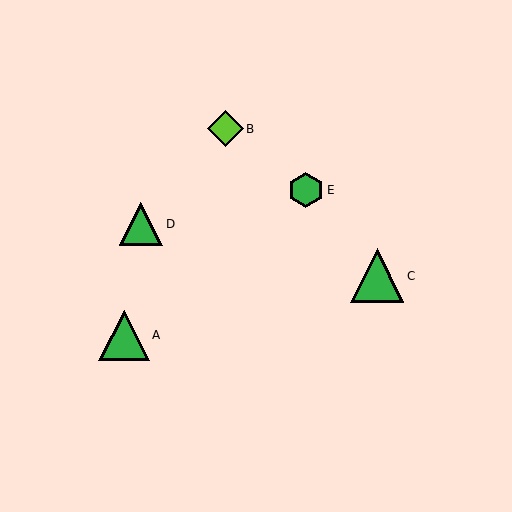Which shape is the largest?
The green triangle (labeled C) is the largest.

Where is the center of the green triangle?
The center of the green triangle is at (124, 335).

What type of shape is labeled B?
Shape B is a lime diamond.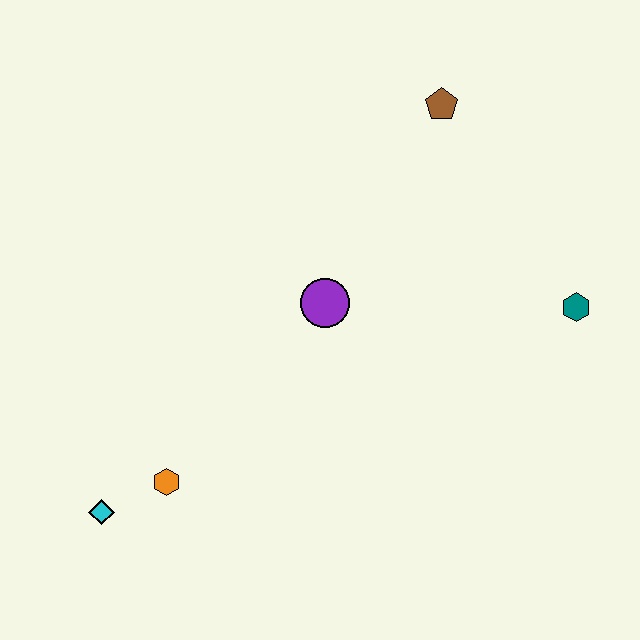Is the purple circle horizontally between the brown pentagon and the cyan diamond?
Yes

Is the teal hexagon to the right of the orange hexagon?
Yes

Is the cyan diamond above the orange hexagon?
No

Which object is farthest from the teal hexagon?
The cyan diamond is farthest from the teal hexagon.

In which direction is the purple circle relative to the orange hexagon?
The purple circle is above the orange hexagon.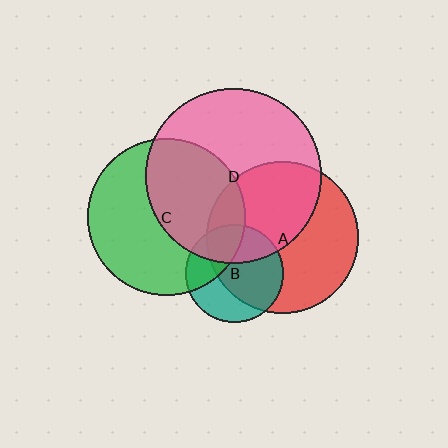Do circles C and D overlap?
Yes.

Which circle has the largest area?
Circle D (pink).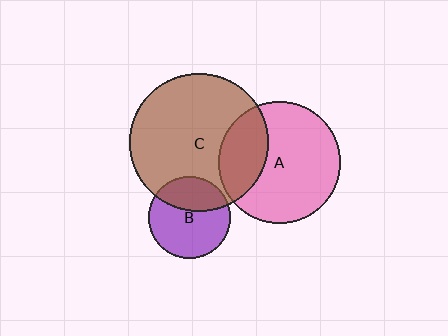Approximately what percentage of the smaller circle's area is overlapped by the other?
Approximately 30%.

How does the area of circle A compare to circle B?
Approximately 2.2 times.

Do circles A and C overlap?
Yes.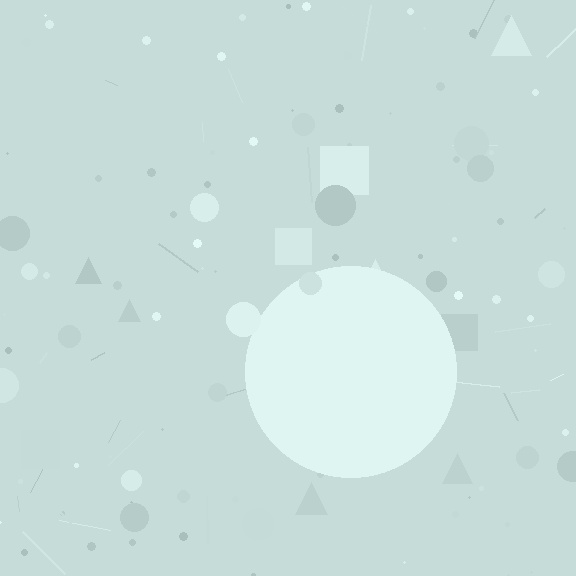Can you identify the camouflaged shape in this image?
The camouflaged shape is a circle.